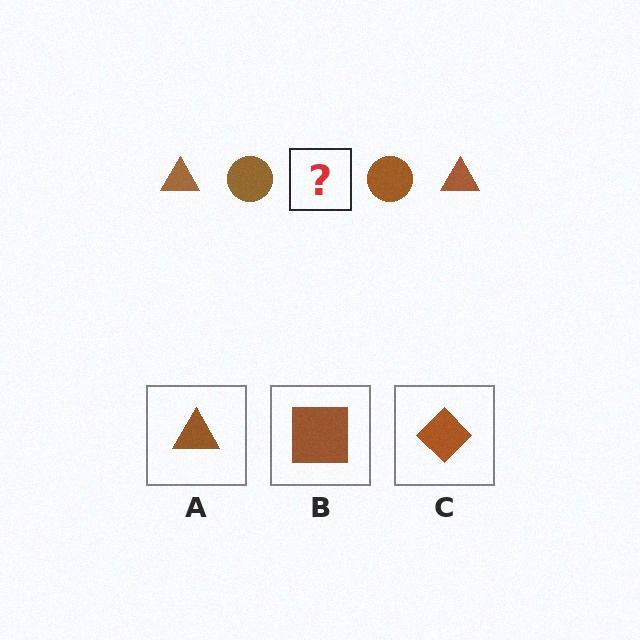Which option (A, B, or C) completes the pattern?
A.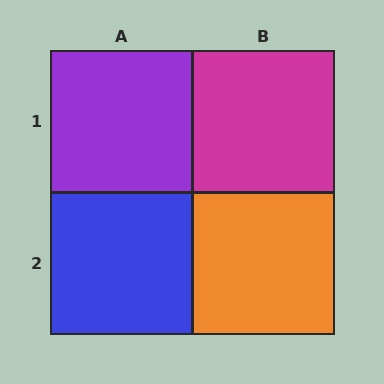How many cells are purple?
1 cell is purple.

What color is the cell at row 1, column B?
Magenta.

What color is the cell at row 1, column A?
Purple.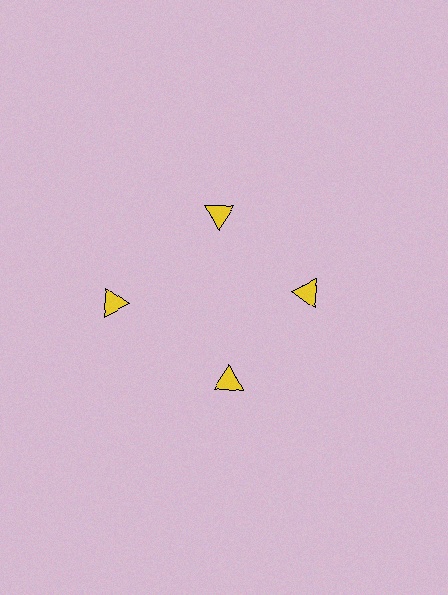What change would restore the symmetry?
The symmetry would be restored by moving it inward, back onto the ring so that all 4 triangles sit at equal angles and equal distance from the center.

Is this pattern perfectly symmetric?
No. The 4 yellow triangles are arranged in a ring, but one element near the 9 o'clock position is pushed outward from the center, breaking the 4-fold rotational symmetry.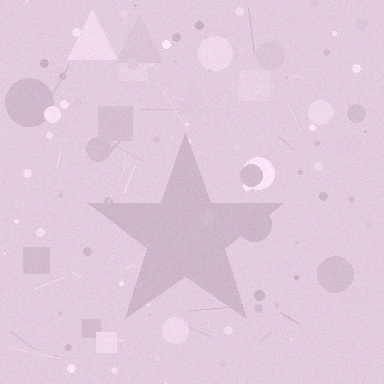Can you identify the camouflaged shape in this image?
The camouflaged shape is a star.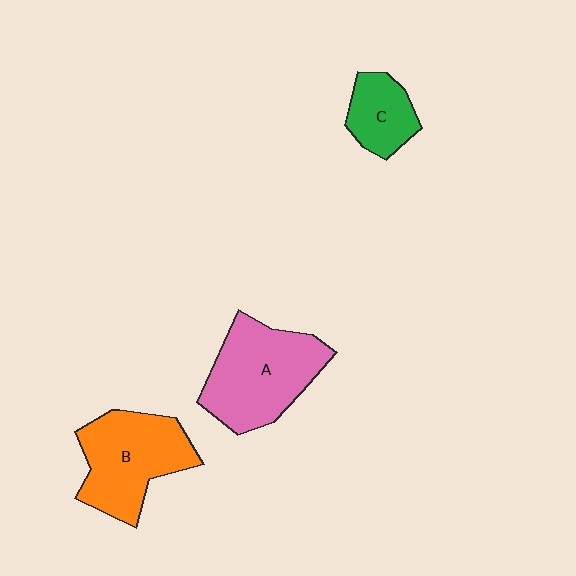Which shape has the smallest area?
Shape C (green).